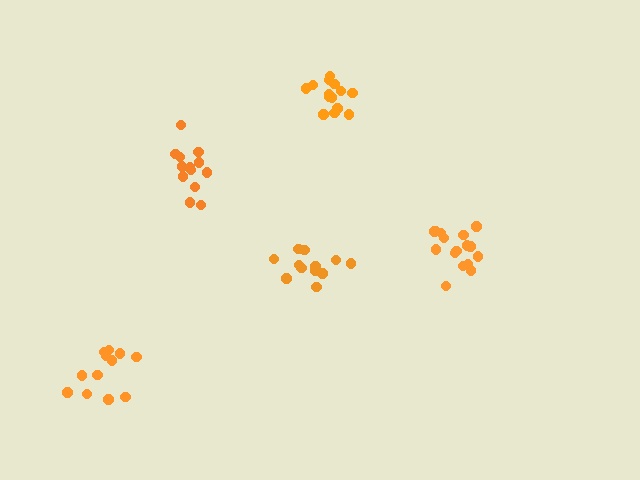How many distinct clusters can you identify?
There are 5 distinct clusters.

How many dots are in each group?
Group 1: 16 dots, Group 2: 12 dots, Group 3: 12 dots, Group 4: 14 dots, Group 5: 14 dots (68 total).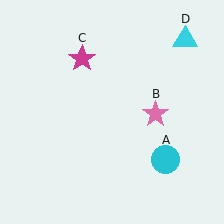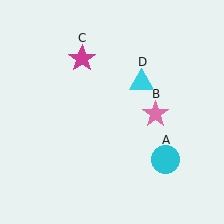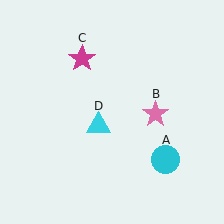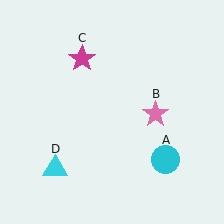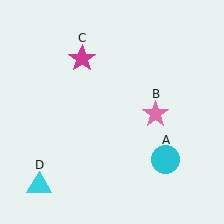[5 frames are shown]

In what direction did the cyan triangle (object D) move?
The cyan triangle (object D) moved down and to the left.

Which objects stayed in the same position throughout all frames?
Cyan circle (object A) and pink star (object B) and magenta star (object C) remained stationary.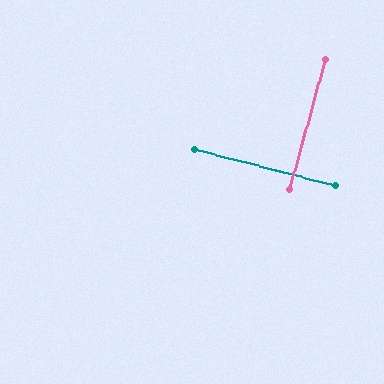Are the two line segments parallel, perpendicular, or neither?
Perpendicular — they meet at approximately 89°.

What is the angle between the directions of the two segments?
Approximately 89 degrees.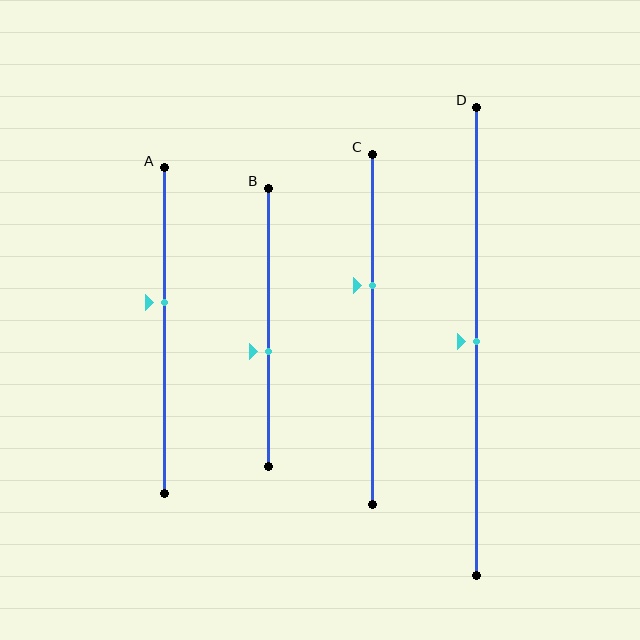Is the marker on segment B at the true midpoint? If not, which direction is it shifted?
No, the marker on segment B is shifted downward by about 9% of the segment length.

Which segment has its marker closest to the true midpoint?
Segment D has its marker closest to the true midpoint.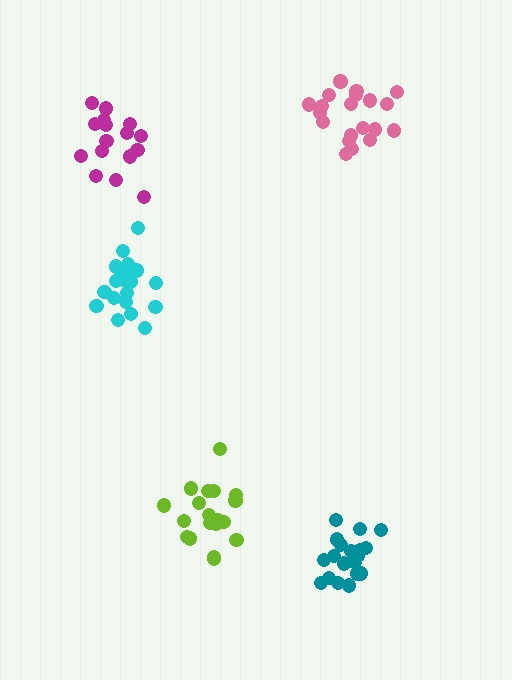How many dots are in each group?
Group 1: 21 dots, Group 2: 19 dots, Group 3: 20 dots, Group 4: 21 dots, Group 5: 16 dots (97 total).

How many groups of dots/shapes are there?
There are 5 groups.